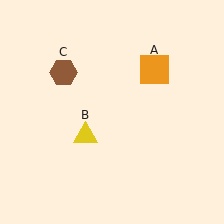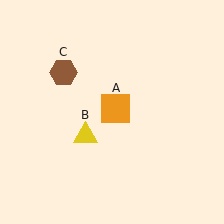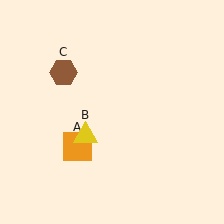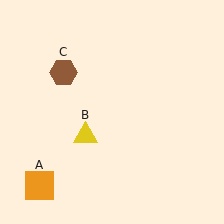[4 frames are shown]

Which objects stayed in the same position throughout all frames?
Yellow triangle (object B) and brown hexagon (object C) remained stationary.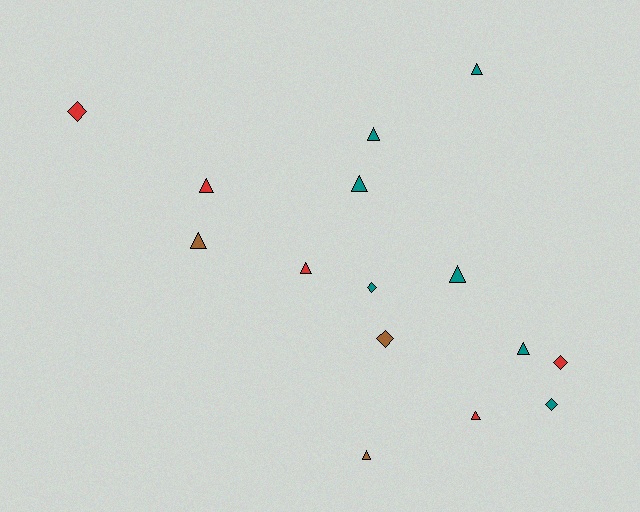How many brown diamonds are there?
There is 1 brown diamond.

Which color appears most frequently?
Teal, with 7 objects.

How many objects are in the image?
There are 15 objects.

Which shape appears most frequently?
Triangle, with 10 objects.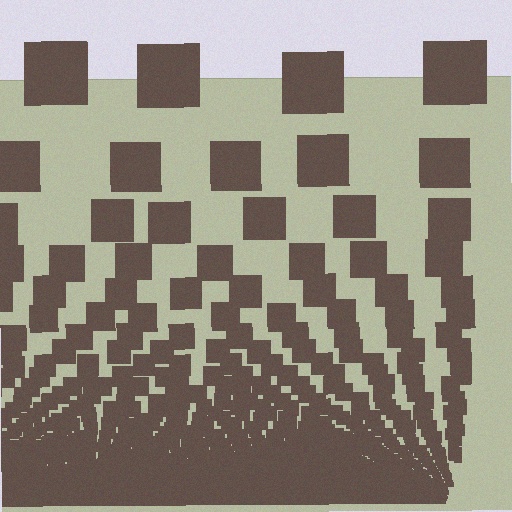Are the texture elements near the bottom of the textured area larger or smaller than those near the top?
Smaller. The gradient is inverted — elements near the bottom are smaller and denser.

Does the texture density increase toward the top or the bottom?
Density increases toward the bottom.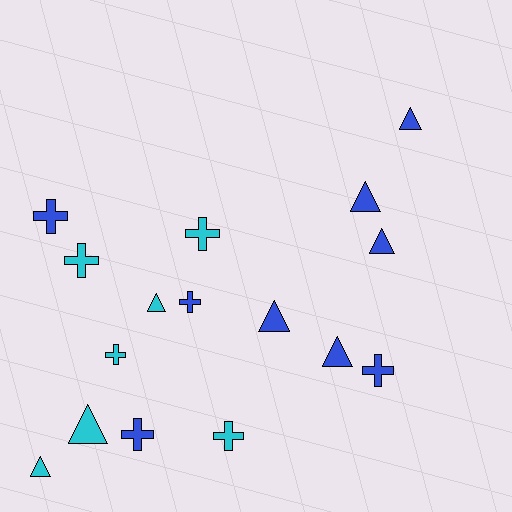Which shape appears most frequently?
Cross, with 8 objects.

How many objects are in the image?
There are 16 objects.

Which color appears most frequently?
Blue, with 9 objects.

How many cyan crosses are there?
There are 4 cyan crosses.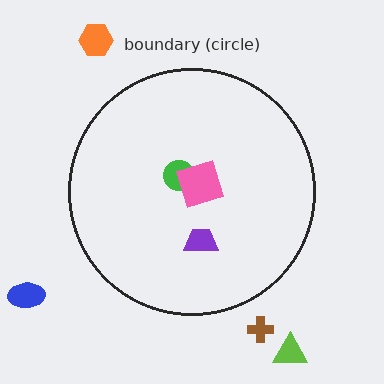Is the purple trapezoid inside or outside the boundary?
Inside.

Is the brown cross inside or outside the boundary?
Outside.